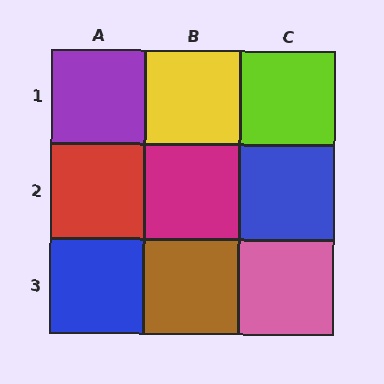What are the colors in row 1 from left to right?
Purple, yellow, lime.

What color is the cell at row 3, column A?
Blue.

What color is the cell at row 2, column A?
Red.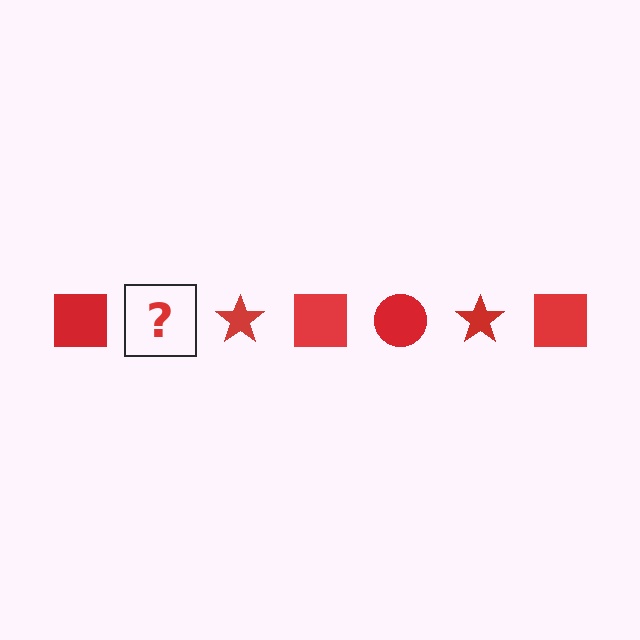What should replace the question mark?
The question mark should be replaced with a red circle.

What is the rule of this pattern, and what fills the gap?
The rule is that the pattern cycles through square, circle, star shapes in red. The gap should be filled with a red circle.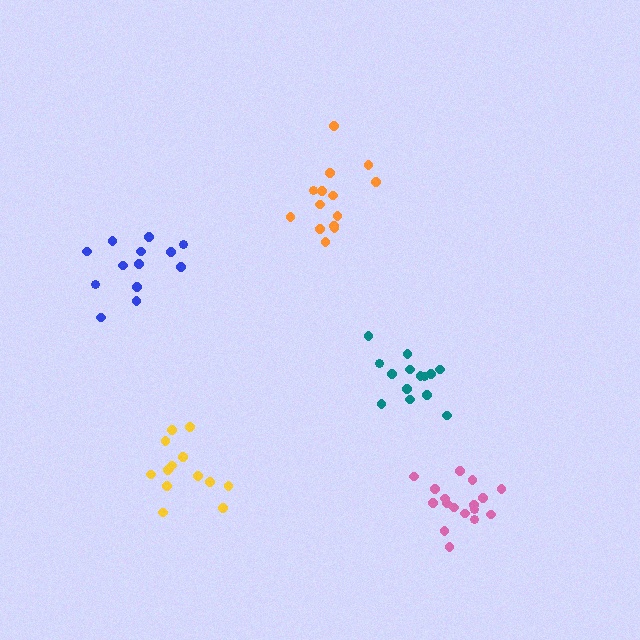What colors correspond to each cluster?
The clusters are colored: orange, teal, blue, pink, yellow.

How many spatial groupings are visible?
There are 5 spatial groupings.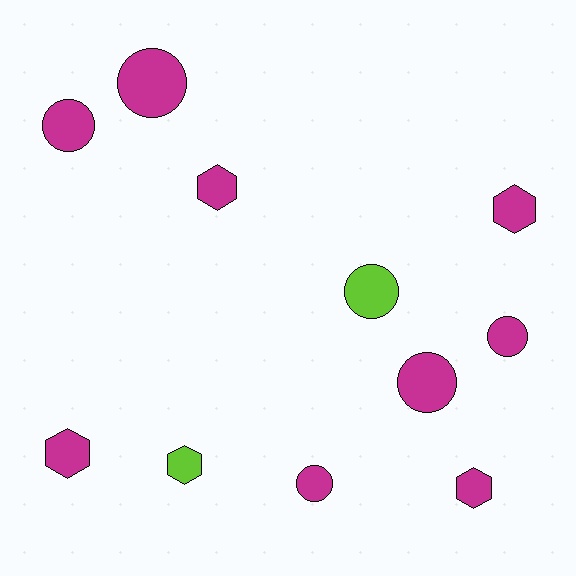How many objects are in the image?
There are 11 objects.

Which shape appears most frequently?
Circle, with 6 objects.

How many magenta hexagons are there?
There are 4 magenta hexagons.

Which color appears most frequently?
Magenta, with 9 objects.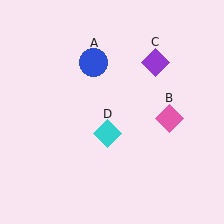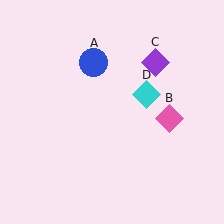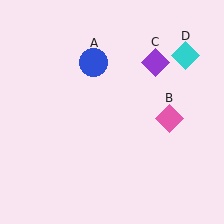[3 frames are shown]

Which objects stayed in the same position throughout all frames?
Blue circle (object A) and pink diamond (object B) and purple diamond (object C) remained stationary.